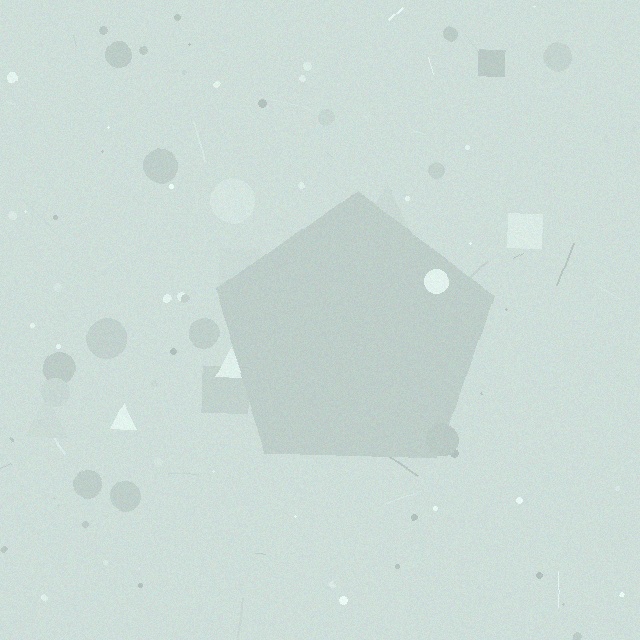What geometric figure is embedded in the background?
A pentagon is embedded in the background.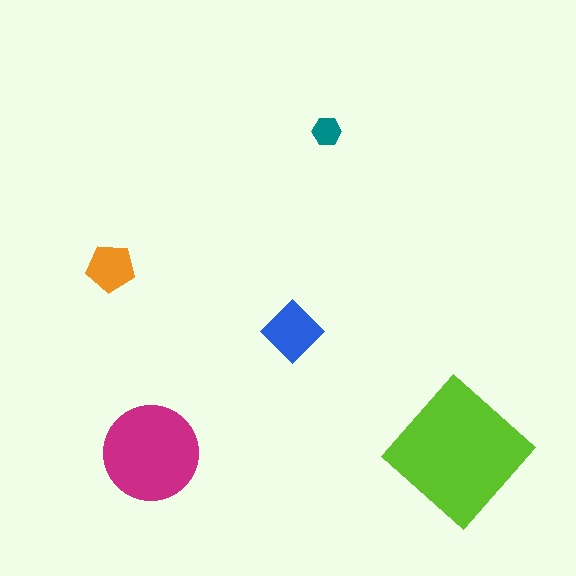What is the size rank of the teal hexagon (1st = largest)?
5th.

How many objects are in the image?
There are 5 objects in the image.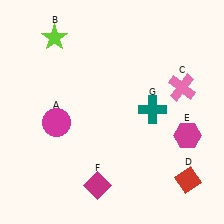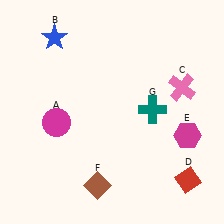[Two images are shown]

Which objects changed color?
B changed from lime to blue. F changed from magenta to brown.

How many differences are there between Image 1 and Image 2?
There are 2 differences between the two images.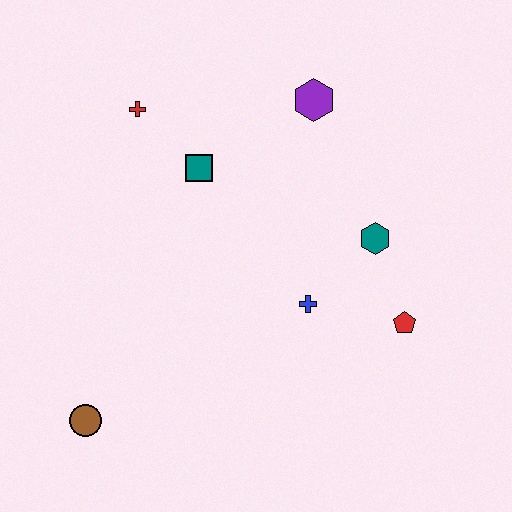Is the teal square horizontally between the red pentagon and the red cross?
Yes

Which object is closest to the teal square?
The red cross is closest to the teal square.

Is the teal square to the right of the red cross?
Yes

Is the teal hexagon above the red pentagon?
Yes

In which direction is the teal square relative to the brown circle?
The teal square is above the brown circle.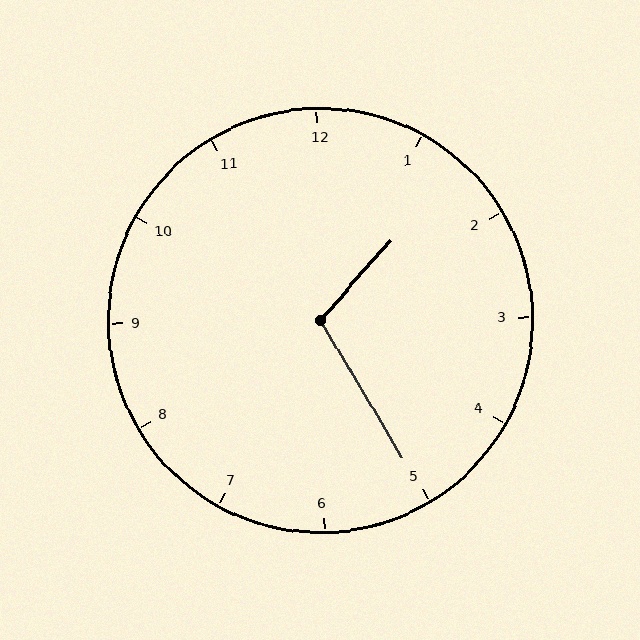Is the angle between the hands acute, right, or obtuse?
It is obtuse.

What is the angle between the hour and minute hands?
Approximately 108 degrees.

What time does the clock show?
1:25.